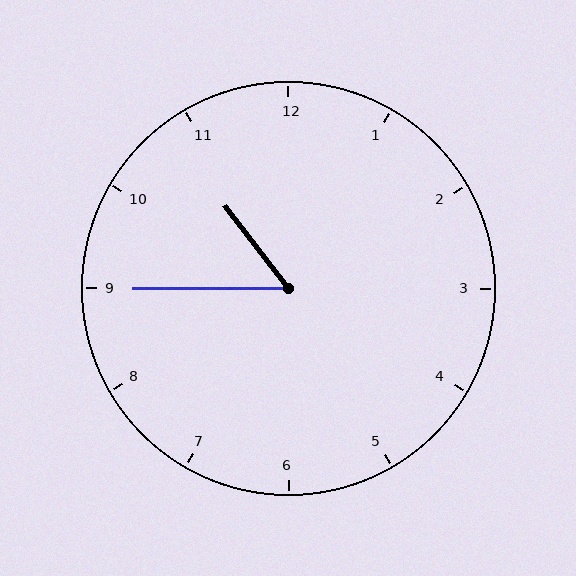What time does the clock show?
10:45.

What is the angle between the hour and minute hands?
Approximately 52 degrees.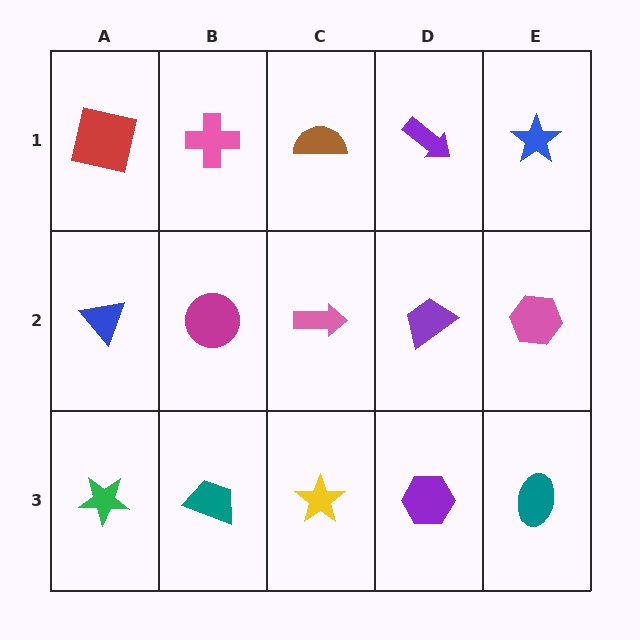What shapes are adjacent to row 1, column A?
A blue triangle (row 2, column A), a pink cross (row 1, column B).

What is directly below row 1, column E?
A pink hexagon.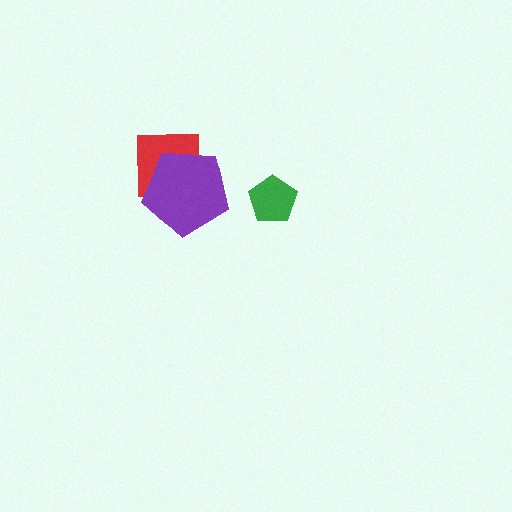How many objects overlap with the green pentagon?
0 objects overlap with the green pentagon.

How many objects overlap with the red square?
1 object overlaps with the red square.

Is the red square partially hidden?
Yes, it is partially covered by another shape.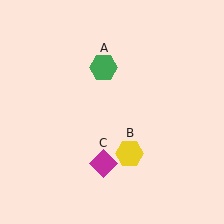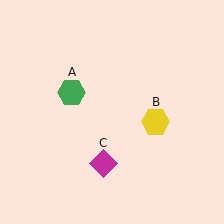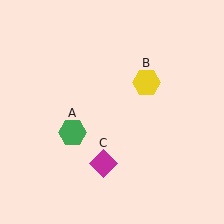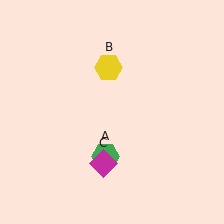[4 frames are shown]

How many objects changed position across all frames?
2 objects changed position: green hexagon (object A), yellow hexagon (object B).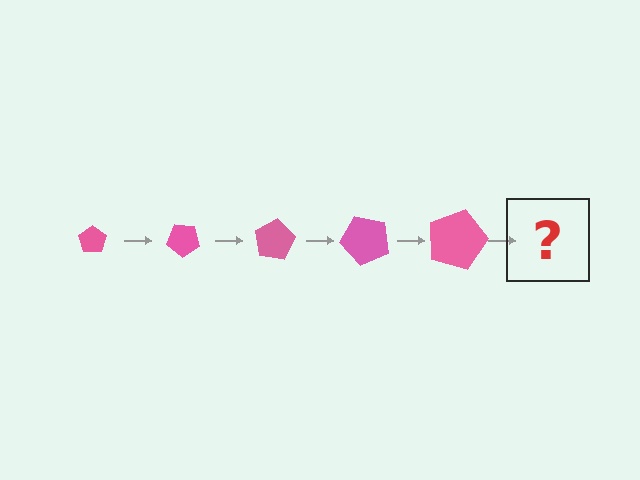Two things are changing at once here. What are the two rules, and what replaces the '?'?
The two rules are that the pentagon grows larger each step and it rotates 40 degrees each step. The '?' should be a pentagon, larger than the previous one and rotated 200 degrees from the start.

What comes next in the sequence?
The next element should be a pentagon, larger than the previous one and rotated 200 degrees from the start.